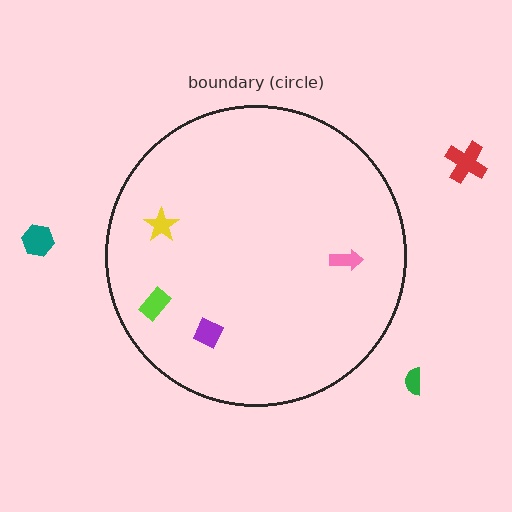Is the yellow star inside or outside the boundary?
Inside.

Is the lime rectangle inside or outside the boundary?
Inside.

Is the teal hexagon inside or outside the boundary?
Outside.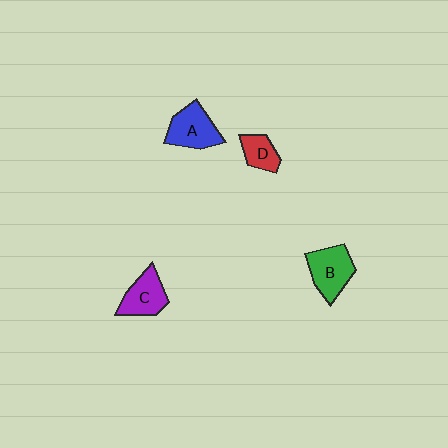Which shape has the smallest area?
Shape D (red).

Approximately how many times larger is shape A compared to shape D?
Approximately 1.7 times.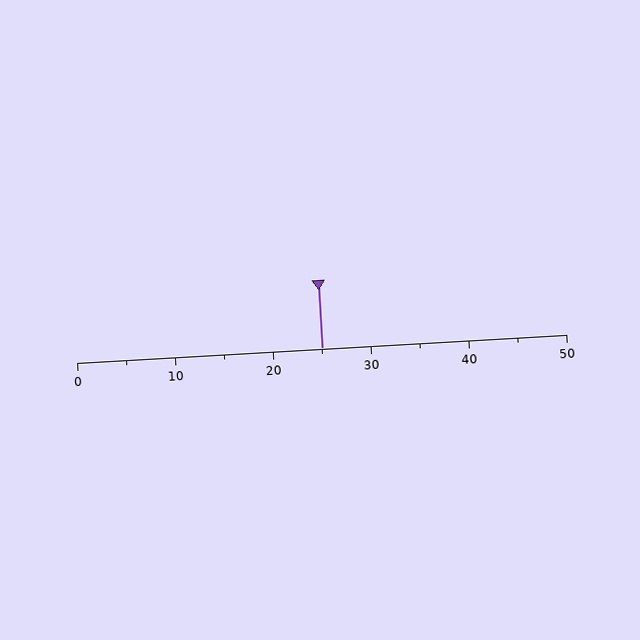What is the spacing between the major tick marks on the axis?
The major ticks are spaced 10 apart.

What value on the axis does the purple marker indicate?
The marker indicates approximately 25.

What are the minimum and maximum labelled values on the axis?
The axis runs from 0 to 50.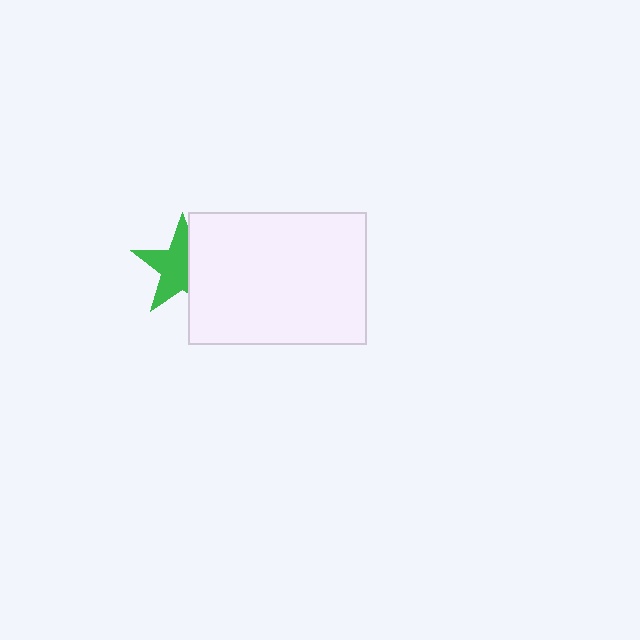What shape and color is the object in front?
The object in front is a white rectangle.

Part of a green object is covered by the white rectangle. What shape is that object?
It is a star.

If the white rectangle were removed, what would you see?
You would see the complete green star.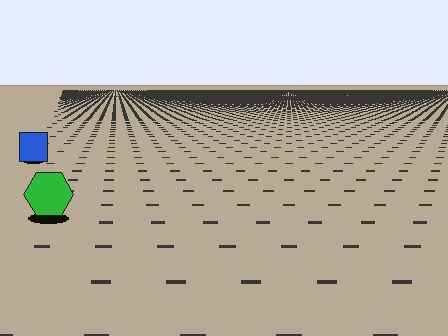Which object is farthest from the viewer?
The blue square is farthest from the viewer. It appears smaller and the ground texture around it is denser.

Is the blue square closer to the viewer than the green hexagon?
No. The green hexagon is closer — you can tell from the texture gradient: the ground texture is coarser near it.